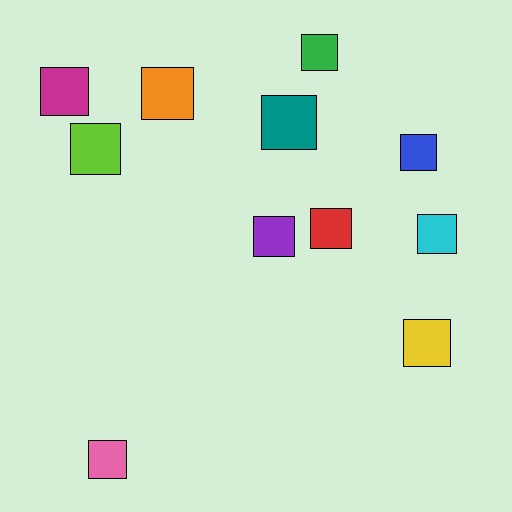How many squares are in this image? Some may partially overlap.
There are 11 squares.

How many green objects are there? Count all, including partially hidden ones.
There is 1 green object.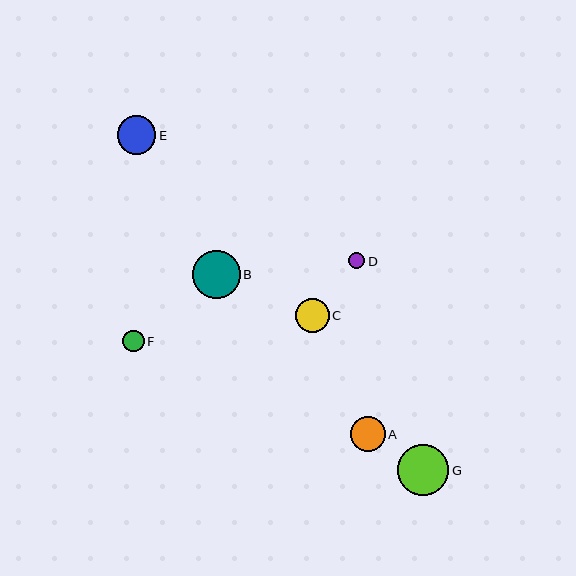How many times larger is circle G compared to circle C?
Circle G is approximately 1.5 times the size of circle C.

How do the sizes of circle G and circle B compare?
Circle G and circle B are approximately the same size.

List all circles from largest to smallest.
From largest to smallest: G, B, E, A, C, F, D.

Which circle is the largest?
Circle G is the largest with a size of approximately 51 pixels.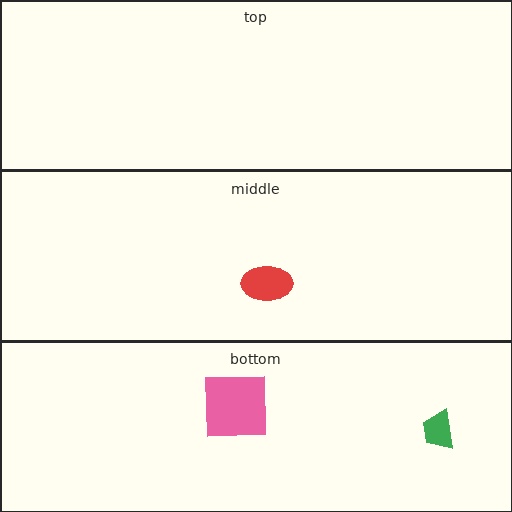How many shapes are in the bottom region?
2.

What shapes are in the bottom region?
The pink square, the green trapezoid.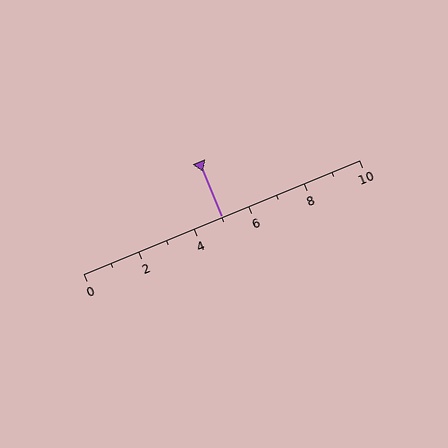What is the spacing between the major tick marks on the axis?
The major ticks are spaced 2 apart.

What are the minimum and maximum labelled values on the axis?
The axis runs from 0 to 10.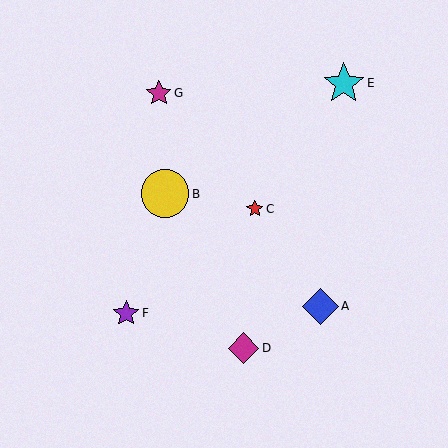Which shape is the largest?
The yellow circle (labeled B) is the largest.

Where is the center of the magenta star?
The center of the magenta star is at (158, 94).